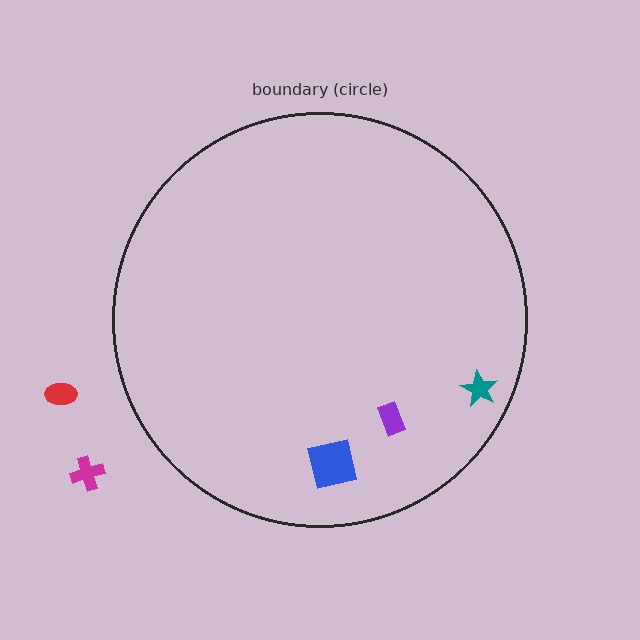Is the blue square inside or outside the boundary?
Inside.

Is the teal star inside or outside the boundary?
Inside.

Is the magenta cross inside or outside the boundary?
Outside.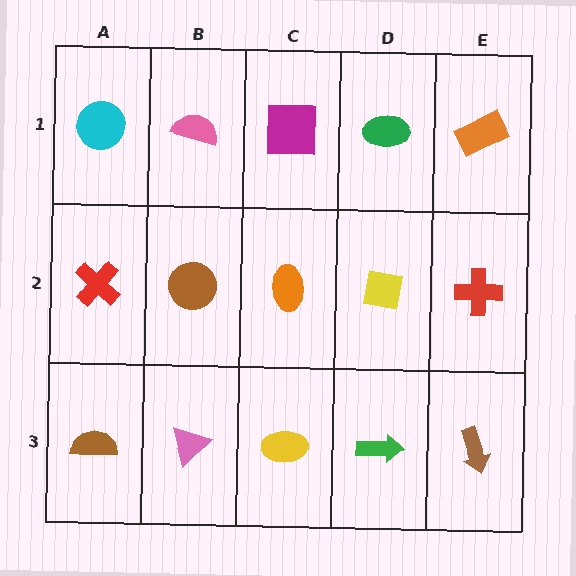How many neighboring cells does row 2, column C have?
4.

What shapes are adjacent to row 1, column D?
A yellow square (row 2, column D), a magenta square (row 1, column C), an orange rectangle (row 1, column E).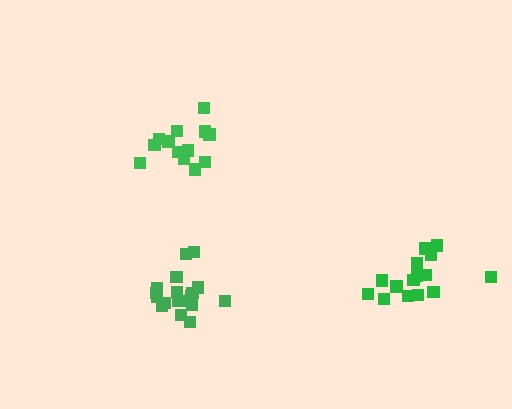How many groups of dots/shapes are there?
There are 3 groups.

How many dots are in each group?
Group 1: 13 dots, Group 2: 15 dots, Group 3: 19 dots (47 total).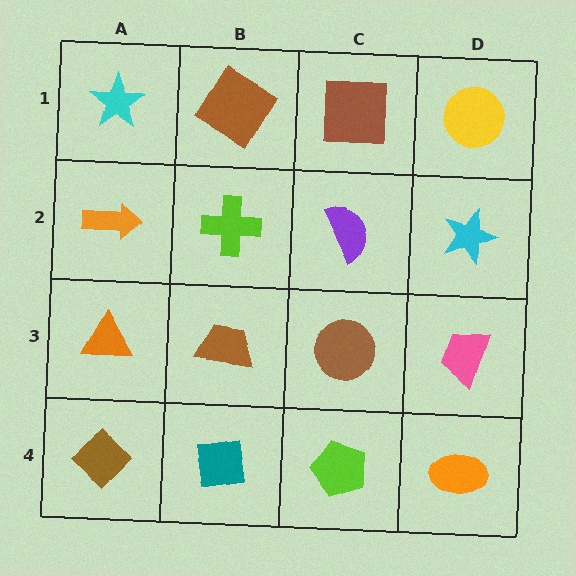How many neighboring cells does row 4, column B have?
3.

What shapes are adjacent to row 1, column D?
A cyan star (row 2, column D), a brown square (row 1, column C).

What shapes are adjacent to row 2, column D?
A yellow circle (row 1, column D), a pink trapezoid (row 3, column D), a purple semicircle (row 2, column C).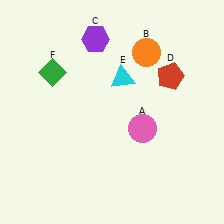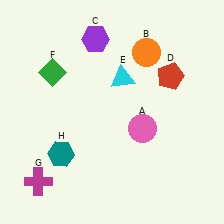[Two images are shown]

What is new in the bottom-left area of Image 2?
A teal hexagon (H) was added in the bottom-left area of Image 2.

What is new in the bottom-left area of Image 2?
A magenta cross (G) was added in the bottom-left area of Image 2.